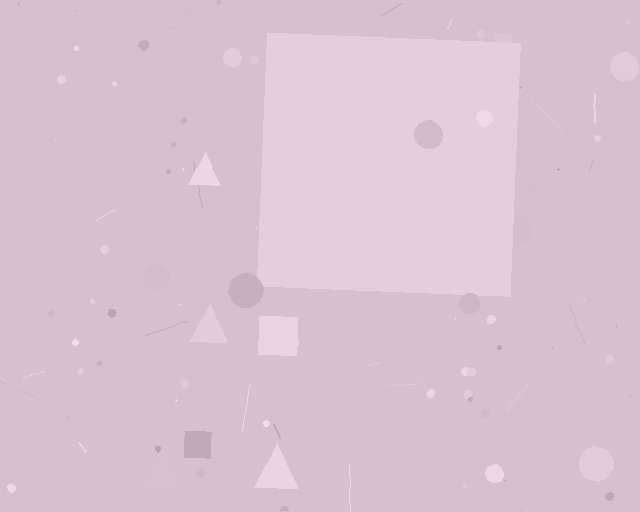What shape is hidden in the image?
A square is hidden in the image.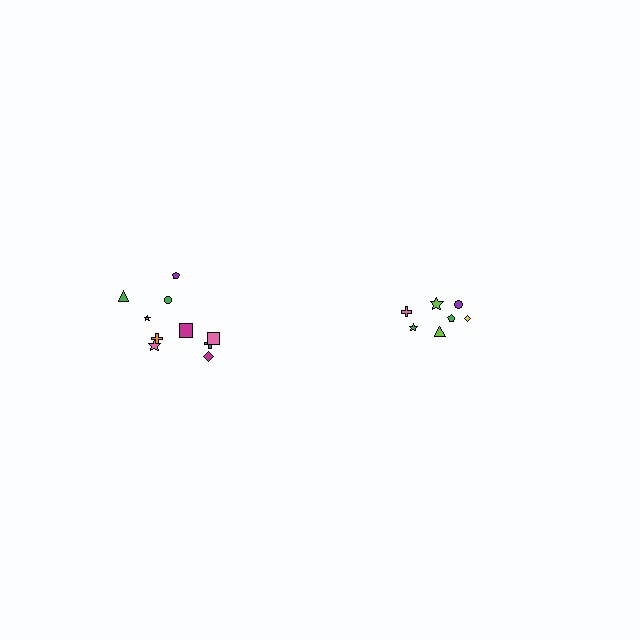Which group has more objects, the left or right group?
The left group.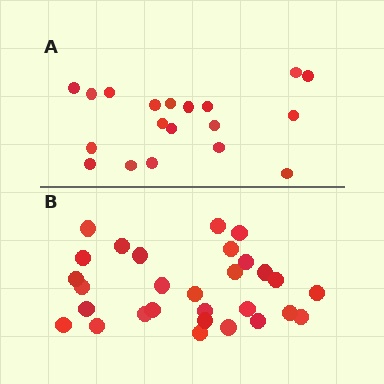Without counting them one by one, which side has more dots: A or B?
Region B (the bottom region) has more dots.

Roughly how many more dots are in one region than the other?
Region B has roughly 10 or so more dots than region A.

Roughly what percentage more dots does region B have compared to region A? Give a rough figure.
About 55% more.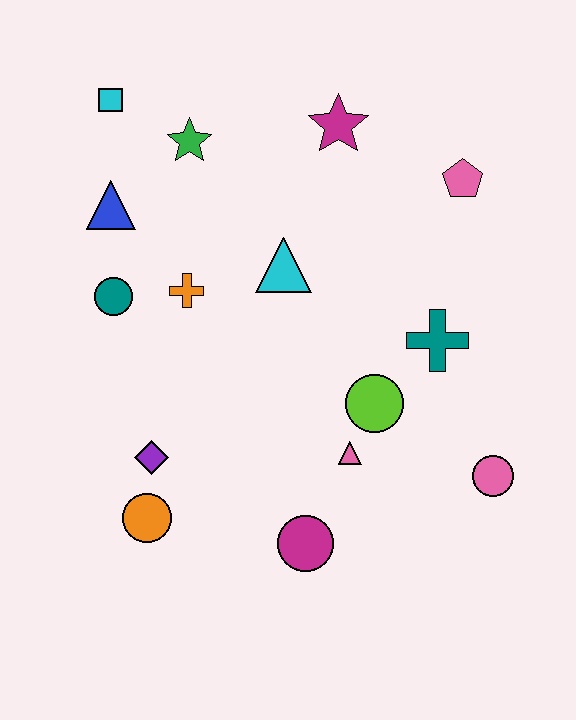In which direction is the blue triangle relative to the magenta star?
The blue triangle is to the left of the magenta star.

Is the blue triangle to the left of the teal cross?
Yes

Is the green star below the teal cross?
No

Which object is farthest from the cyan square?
The pink circle is farthest from the cyan square.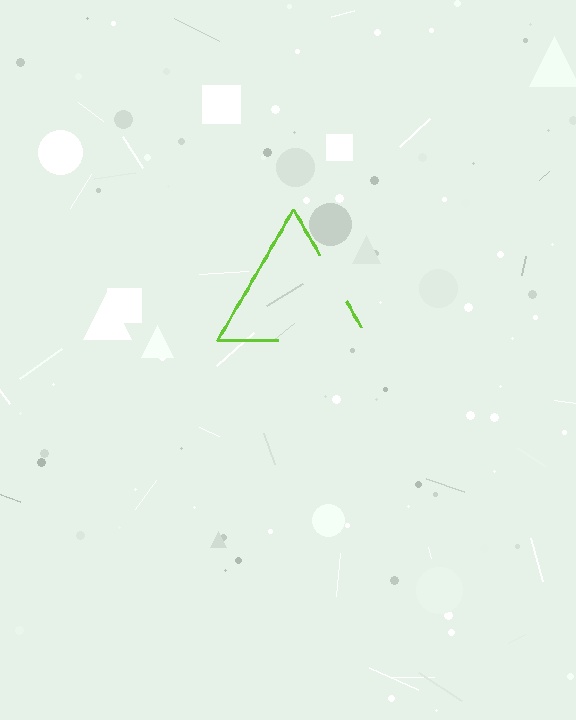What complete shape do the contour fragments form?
The contour fragments form a triangle.